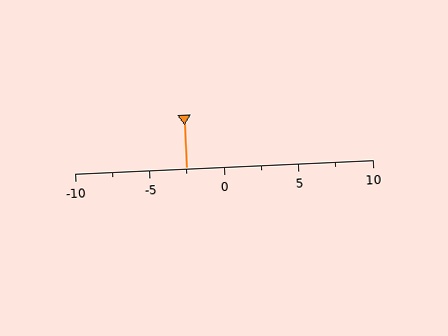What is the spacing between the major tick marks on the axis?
The major ticks are spaced 5 apart.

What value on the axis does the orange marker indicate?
The marker indicates approximately -2.5.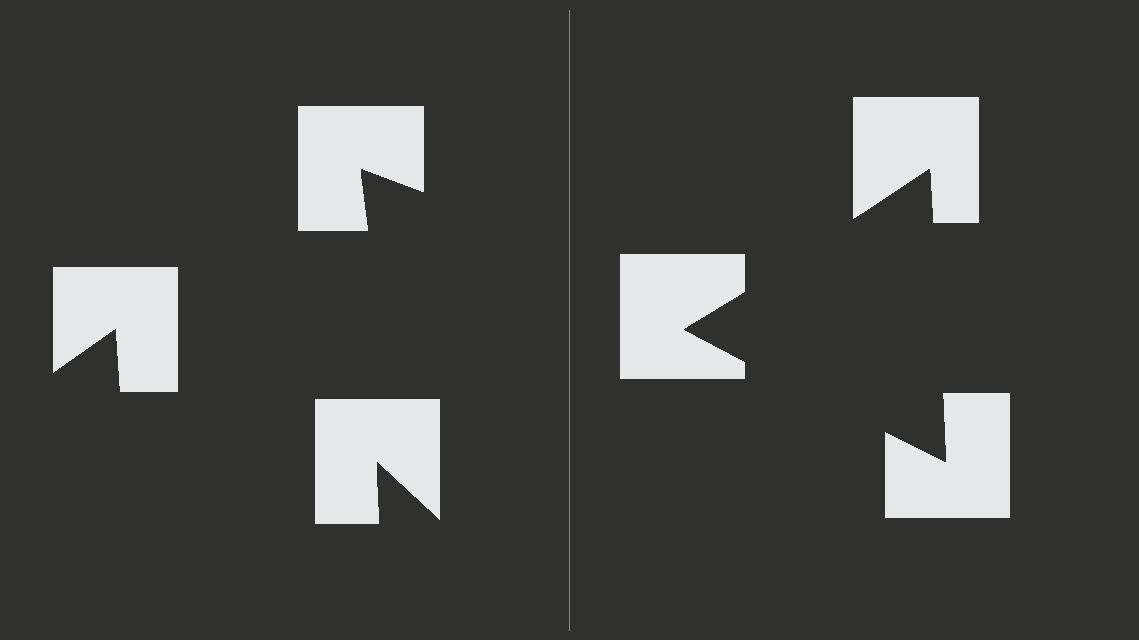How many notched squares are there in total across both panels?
6 — 3 on each side.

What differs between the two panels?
The notched squares are positioned identically on both sides; only the wedge orientations differ. On the right they align to a triangle; on the left they are misaligned.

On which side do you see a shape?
An illusory triangle appears on the right side. On the left side the wedge cuts are rotated, so no coherent shape forms.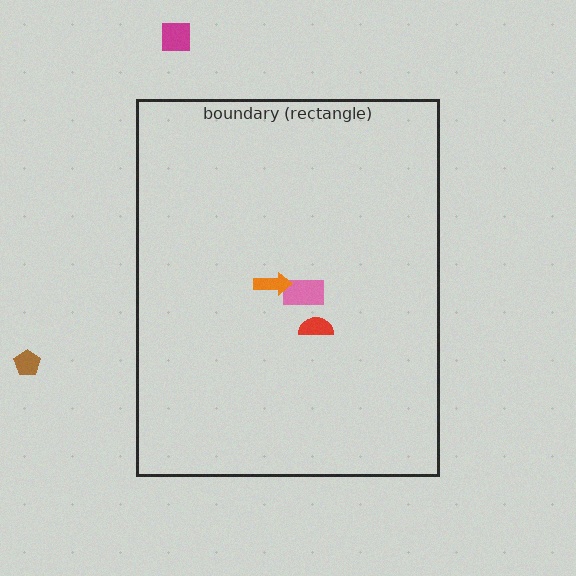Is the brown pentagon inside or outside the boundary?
Outside.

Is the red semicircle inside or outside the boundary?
Inside.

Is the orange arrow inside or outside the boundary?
Inside.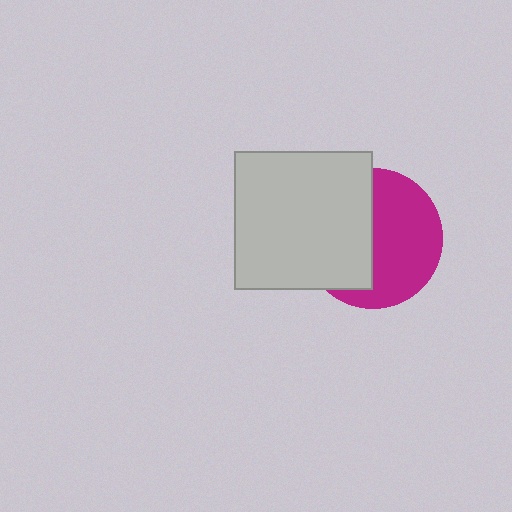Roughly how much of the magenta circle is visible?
About half of it is visible (roughly 54%).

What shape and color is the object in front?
The object in front is a light gray square.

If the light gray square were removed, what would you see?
You would see the complete magenta circle.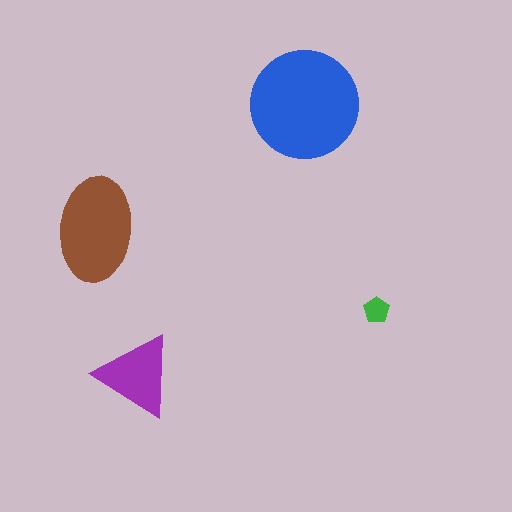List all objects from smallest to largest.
The green pentagon, the purple triangle, the brown ellipse, the blue circle.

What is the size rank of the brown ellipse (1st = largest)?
2nd.